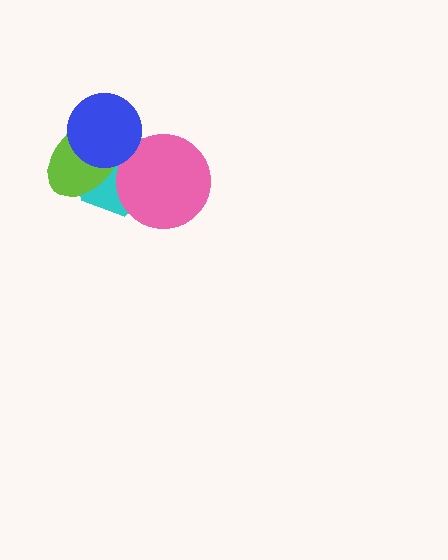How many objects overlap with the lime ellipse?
3 objects overlap with the lime ellipse.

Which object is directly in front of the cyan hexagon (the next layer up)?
The lime ellipse is directly in front of the cyan hexagon.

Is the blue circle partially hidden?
No, no other shape covers it.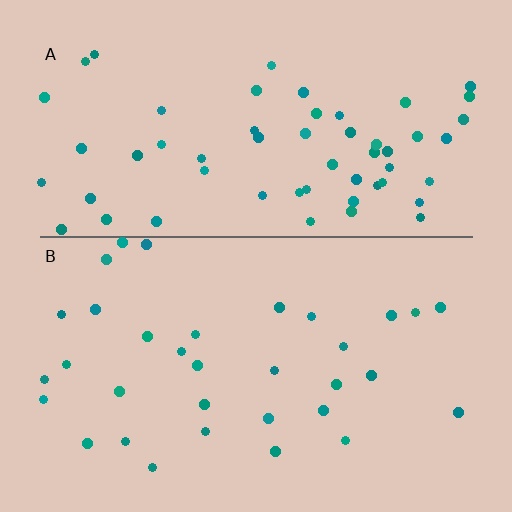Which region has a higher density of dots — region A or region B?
A (the top).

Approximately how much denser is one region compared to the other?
Approximately 1.8× — region A over region B.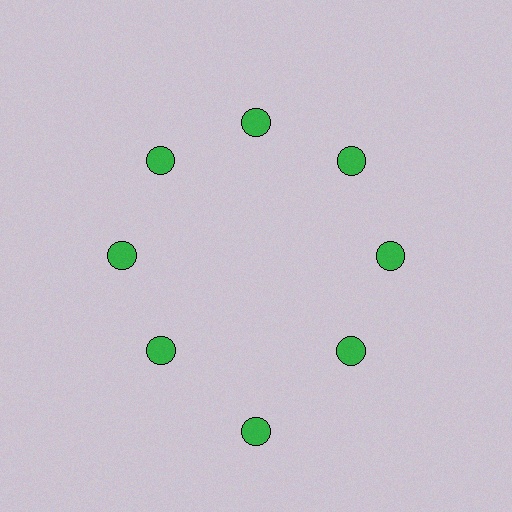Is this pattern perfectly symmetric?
No. The 8 green circles are arranged in a ring, but one element near the 6 o'clock position is pushed outward from the center, breaking the 8-fold rotational symmetry.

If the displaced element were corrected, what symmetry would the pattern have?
It would have 8-fold rotational symmetry — the pattern would map onto itself every 45 degrees.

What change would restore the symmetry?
The symmetry would be restored by moving it inward, back onto the ring so that all 8 circles sit at equal angles and equal distance from the center.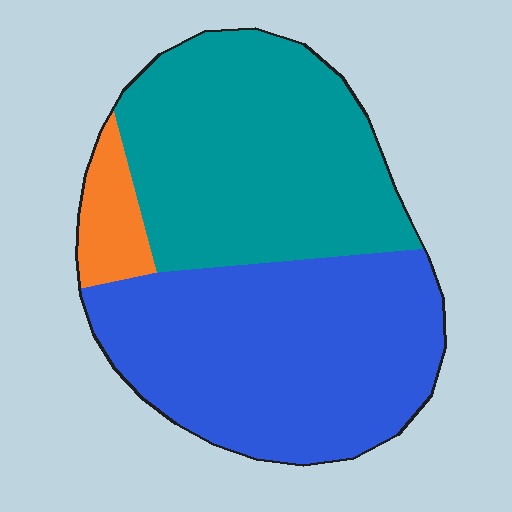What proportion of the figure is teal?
Teal covers about 45% of the figure.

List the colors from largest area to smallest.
From largest to smallest: blue, teal, orange.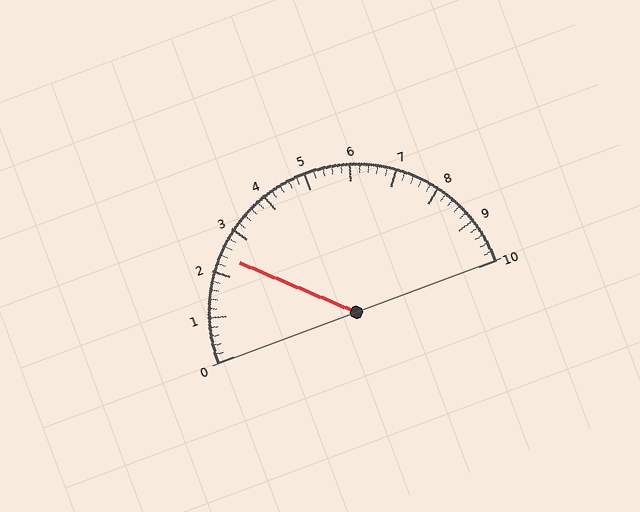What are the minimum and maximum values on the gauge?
The gauge ranges from 0 to 10.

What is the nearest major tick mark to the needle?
The nearest major tick mark is 2.